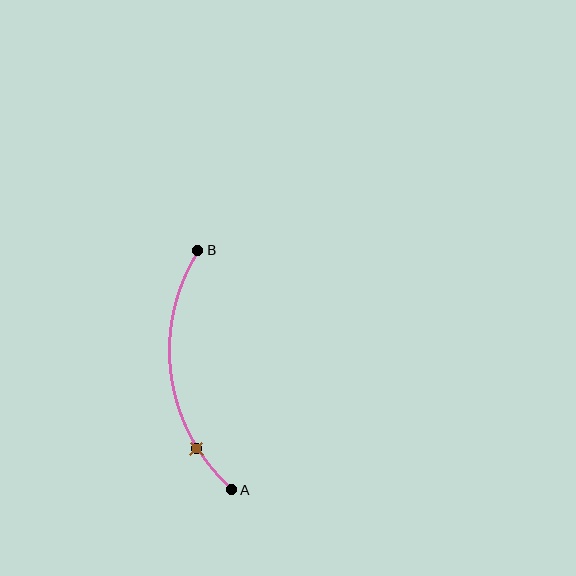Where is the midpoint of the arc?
The arc midpoint is the point on the curve farthest from the straight line joining A and B. It sits to the left of that line.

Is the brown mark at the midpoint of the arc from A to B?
No. The brown mark lies on the arc but is closer to endpoint A. The arc midpoint would be at the point on the curve equidistant along the arc from both A and B.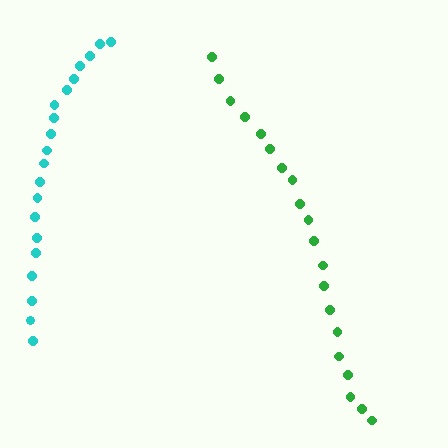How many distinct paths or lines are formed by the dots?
There are 2 distinct paths.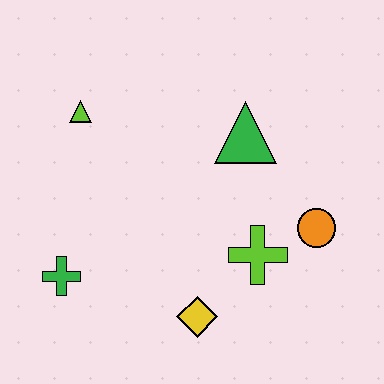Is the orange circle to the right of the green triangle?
Yes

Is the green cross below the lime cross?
Yes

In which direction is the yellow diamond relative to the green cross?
The yellow diamond is to the right of the green cross.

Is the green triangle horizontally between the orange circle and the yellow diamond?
Yes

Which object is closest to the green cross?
The yellow diamond is closest to the green cross.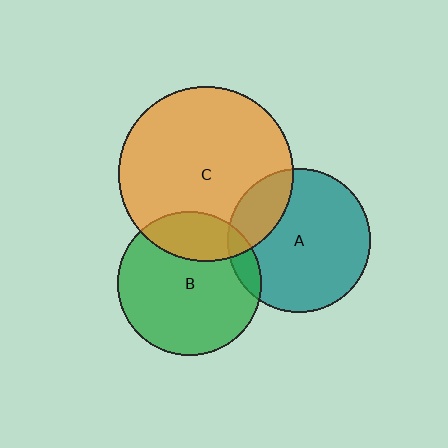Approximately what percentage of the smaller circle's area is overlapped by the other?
Approximately 20%.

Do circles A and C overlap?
Yes.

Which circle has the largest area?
Circle C (orange).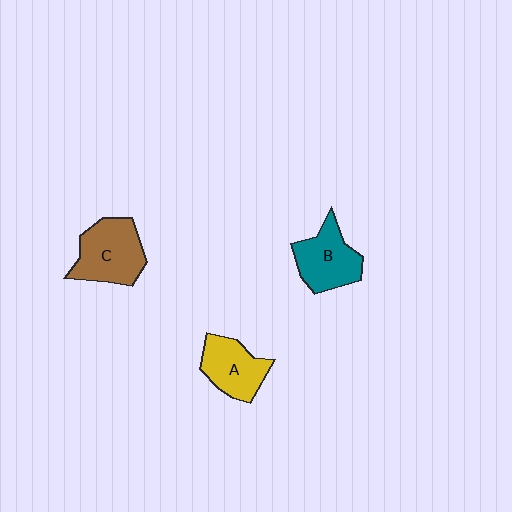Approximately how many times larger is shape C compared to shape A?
Approximately 1.2 times.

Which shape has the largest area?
Shape C (brown).